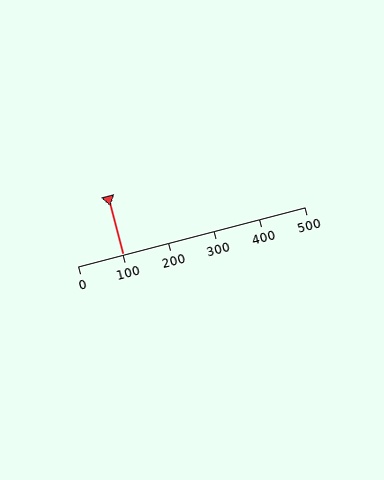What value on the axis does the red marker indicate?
The marker indicates approximately 100.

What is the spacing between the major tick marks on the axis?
The major ticks are spaced 100 apart.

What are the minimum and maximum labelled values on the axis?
The axis runs from 0 to 500.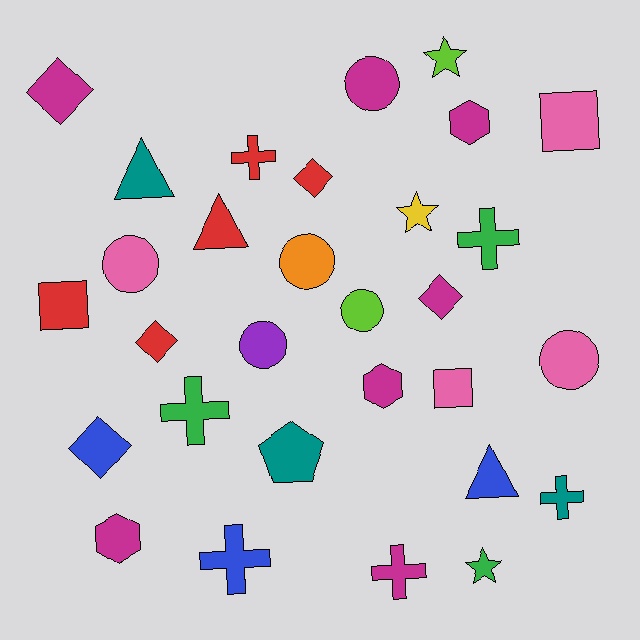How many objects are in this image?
There are 30 objects.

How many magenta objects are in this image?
There are 7 magenta objects.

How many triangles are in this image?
There are 3 triangles.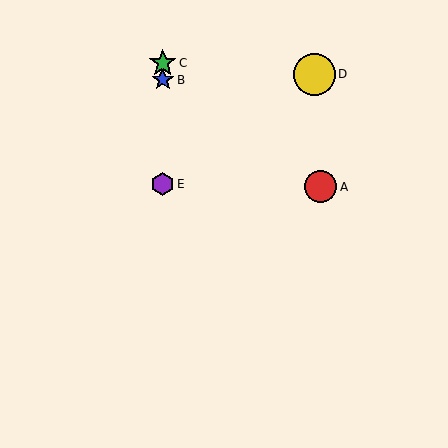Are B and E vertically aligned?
Yes, both are at x≈163.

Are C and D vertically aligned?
No, C is at x≈163 and D is at x≈314.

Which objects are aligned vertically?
Objects B, C, E are aligned vertically.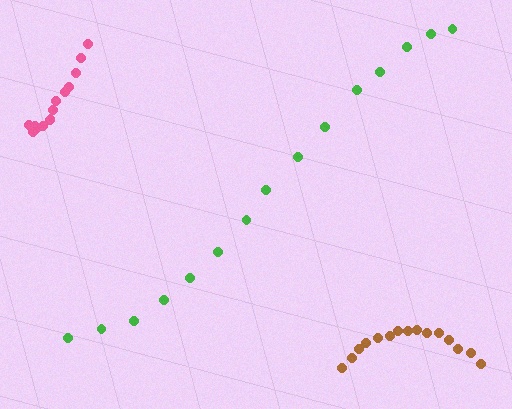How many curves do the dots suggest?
There are 3 distinct paths.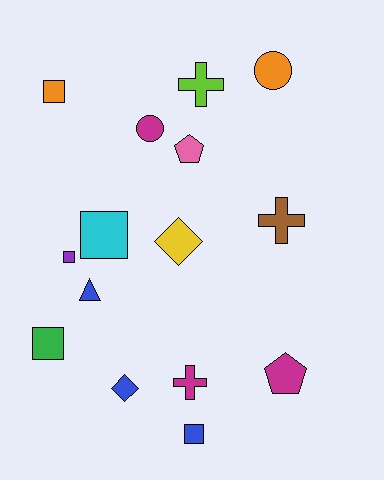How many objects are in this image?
There are 15 objects.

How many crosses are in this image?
There are 3 crosses.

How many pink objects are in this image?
There is 1 pink object.